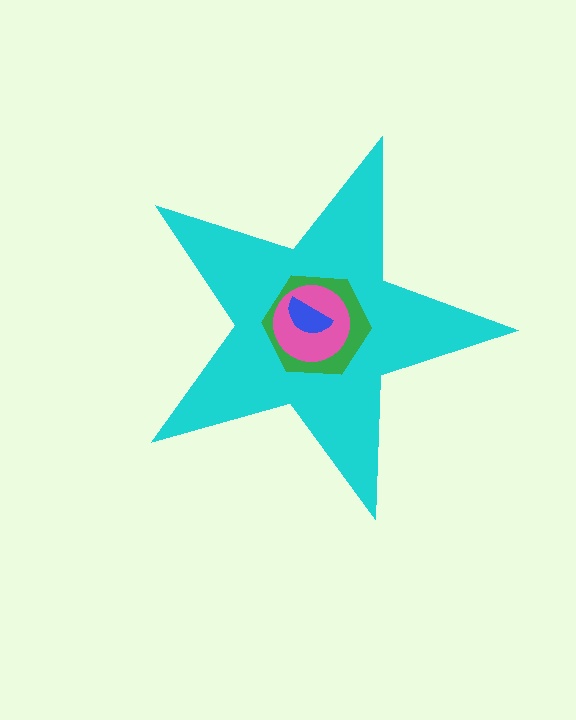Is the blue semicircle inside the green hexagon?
Yes.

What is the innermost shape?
The blue semicircle.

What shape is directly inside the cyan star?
The green hexagon.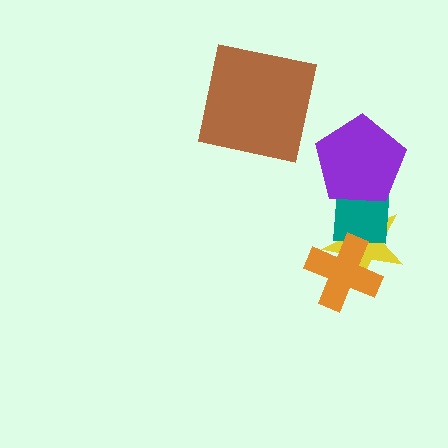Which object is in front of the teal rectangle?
The purple pentagon is in front of the teal rectangle.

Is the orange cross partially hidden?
No, no other shape covers it.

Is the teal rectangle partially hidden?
Yes, it is partially covered by another shape.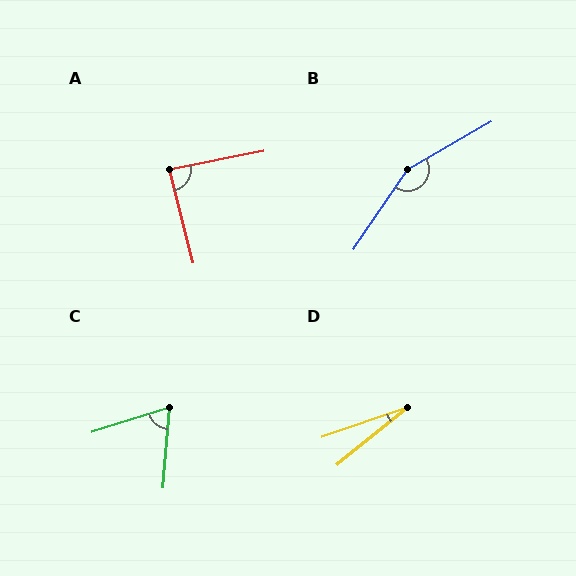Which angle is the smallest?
D, at approximately 20 degrees.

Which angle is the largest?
B, at approximately 154 degrees.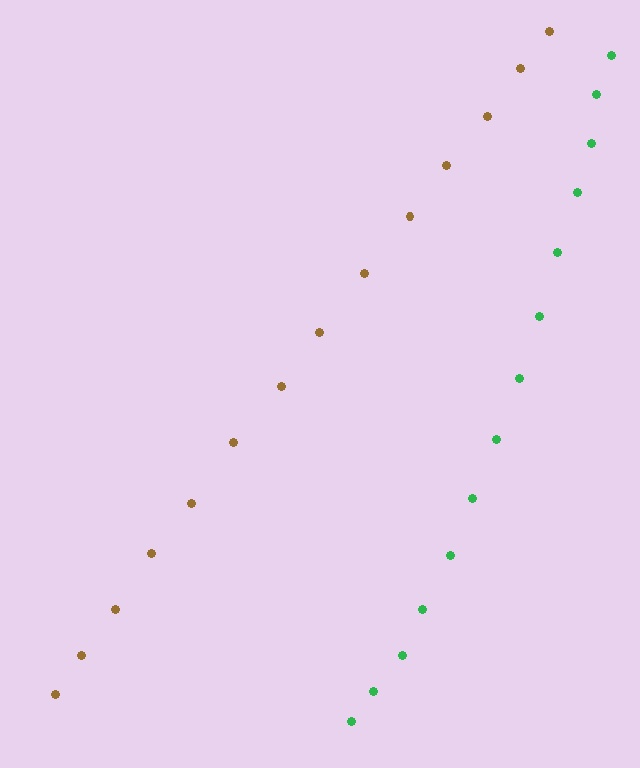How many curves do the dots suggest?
There are 2 distinct paths.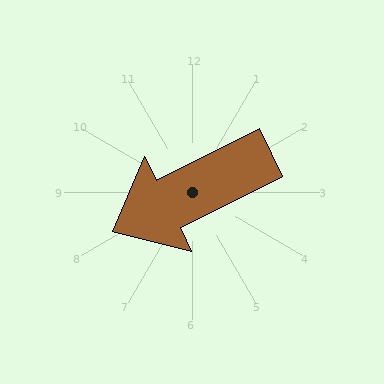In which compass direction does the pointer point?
Southwest.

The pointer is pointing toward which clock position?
Roughly 8 o'clock.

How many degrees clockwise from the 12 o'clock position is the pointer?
Approximately 244 degrees.